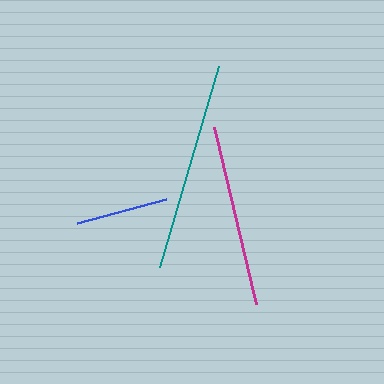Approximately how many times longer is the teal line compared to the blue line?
The teal line is approximately 2.3 times the length of the blue line.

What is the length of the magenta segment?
The magenta segment is approximately 182 pixels long.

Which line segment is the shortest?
The blue line is the shortest at approximately 91 pixels.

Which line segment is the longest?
The teal line is the longest at approximately 209 pixels.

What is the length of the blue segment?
The blue segment is approximately 91 pixels long.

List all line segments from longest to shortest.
From longest to shortest: teal, magenta, blue.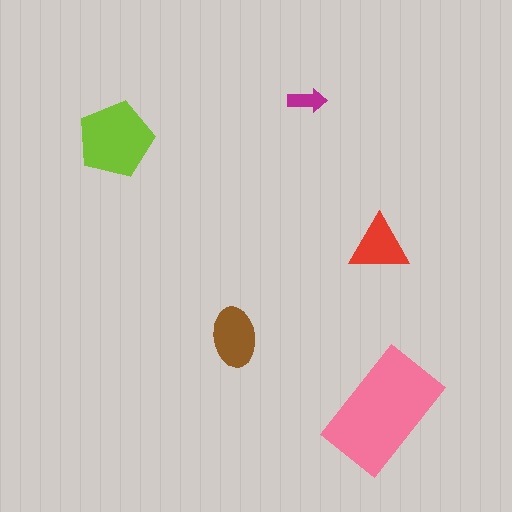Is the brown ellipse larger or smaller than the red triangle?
Larger.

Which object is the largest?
The pink rectangle.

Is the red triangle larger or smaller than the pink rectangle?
Smaller.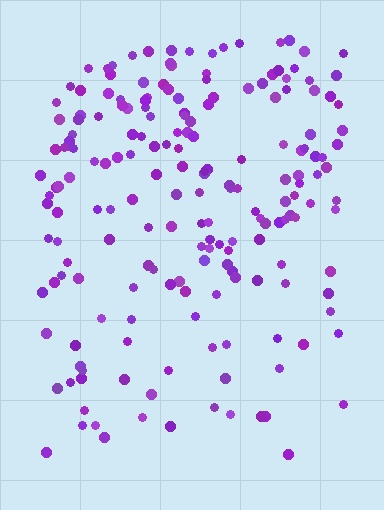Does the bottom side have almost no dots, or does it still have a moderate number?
Still a moderate number, just noticeably fewer than the top.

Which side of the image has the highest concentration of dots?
The top.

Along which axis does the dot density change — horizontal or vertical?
Vertical.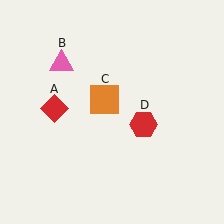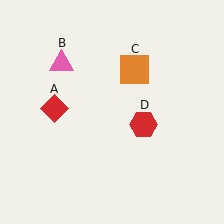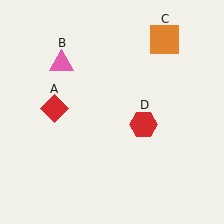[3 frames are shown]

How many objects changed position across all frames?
1 object changed position: orange square (object C).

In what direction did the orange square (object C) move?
The orange square (object C) moved up and to the right.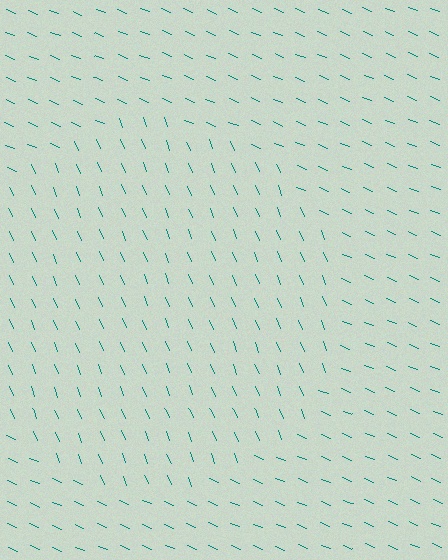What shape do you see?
I see a circle.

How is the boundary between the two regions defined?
The boundary is defined purely by a change in line orientation (approximately 45 degrees difference). All lines are the same color and thickness.